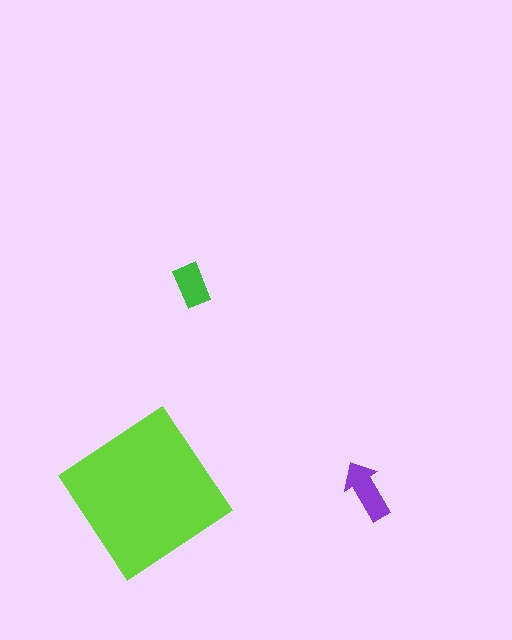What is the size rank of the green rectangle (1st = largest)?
3rd.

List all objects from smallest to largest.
The green rectangle, the purple arrow, the lime diamond.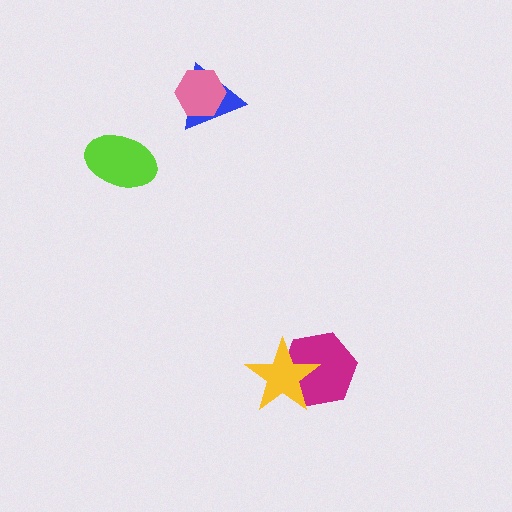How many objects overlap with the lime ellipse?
0 objects overlap with the lime ellipse.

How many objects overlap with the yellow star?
1 object overlaps with the yellow star.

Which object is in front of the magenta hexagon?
The yellow star is in front of the magenta hexagon.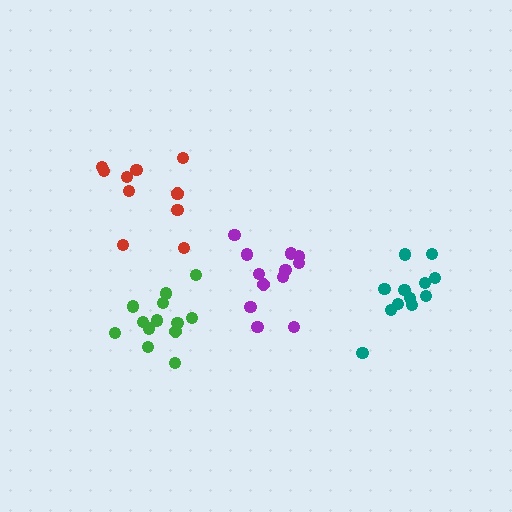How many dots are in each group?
Group 1: 13 dots, Group 2: 12 dots, Group 3: 12 dots, Group 4: 11 dots (48 total).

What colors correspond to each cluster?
The clusters are colored: green, teal, purple, red.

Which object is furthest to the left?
The red cluster is leftmost.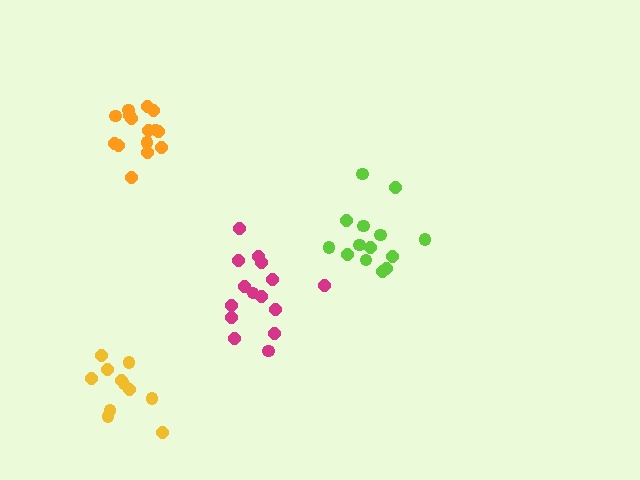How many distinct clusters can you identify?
There are 4 distinct clusters.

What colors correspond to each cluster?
The clusters are colored: magenta, yellow, orange, lime.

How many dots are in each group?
Group 1: 15 dots, Group 2: 11 dots, Group 3: 15 dots, Group 4: 14 dots (55 total).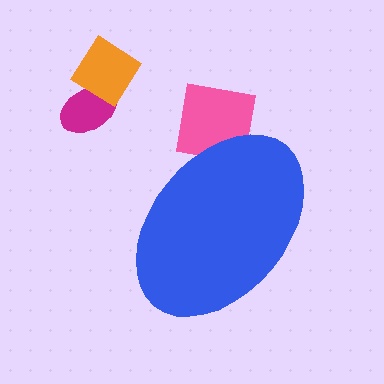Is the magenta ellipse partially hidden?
No, the magenta ellipse is fully visible.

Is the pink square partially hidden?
Yes, the pink square is partially hidden behind the blue ellipse.